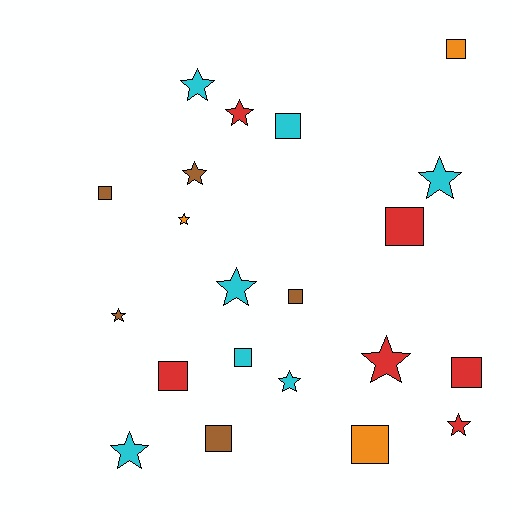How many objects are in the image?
There are 21 objects.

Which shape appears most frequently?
Star, with 11 objects.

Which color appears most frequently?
Cyan, with 7 objects.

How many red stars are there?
There are 3 red stars.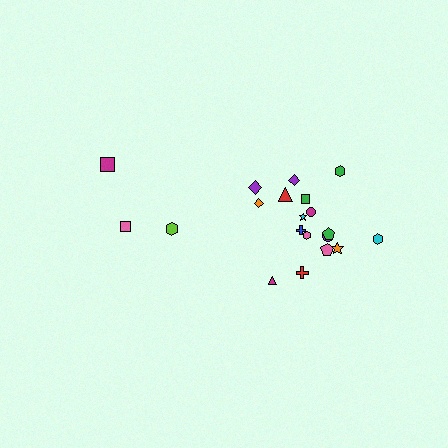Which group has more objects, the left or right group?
The right group.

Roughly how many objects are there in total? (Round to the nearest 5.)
Roughly 20 objects in total.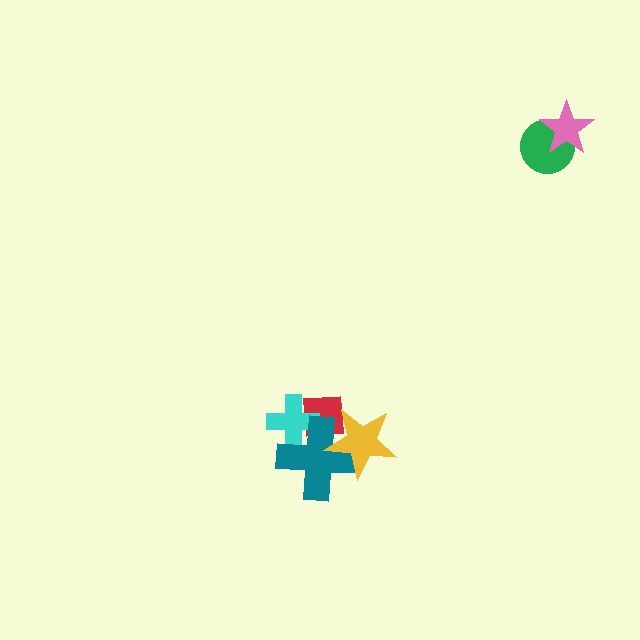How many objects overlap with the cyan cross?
2 objects overlap with the cyan cross.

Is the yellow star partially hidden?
No, no other shape covers it.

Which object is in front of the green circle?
The pink star is in front of the green circle.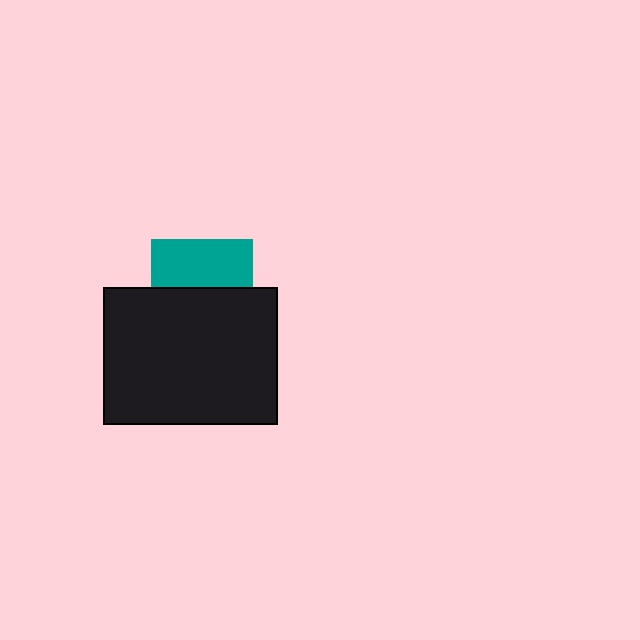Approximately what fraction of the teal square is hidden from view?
Roughly 53% of the teal square is hidden behind the black rectangle.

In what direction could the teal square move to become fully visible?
The teal square could move up. That would shift it out from behind the black rectangle entirely.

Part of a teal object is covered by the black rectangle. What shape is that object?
It is a square.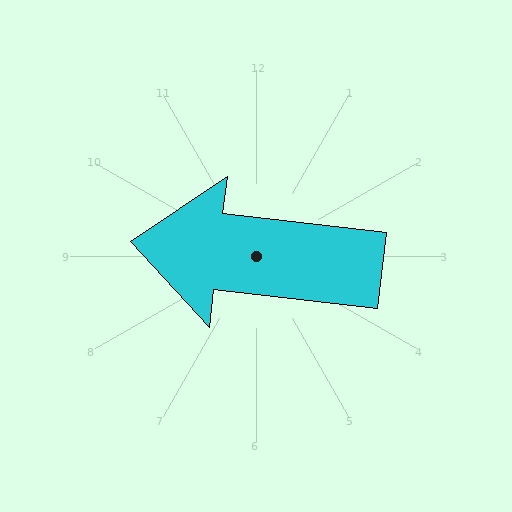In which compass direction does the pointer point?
West.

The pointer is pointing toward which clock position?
Roughly 9 o'clock.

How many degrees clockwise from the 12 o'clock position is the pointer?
Approximately 277 degrees.